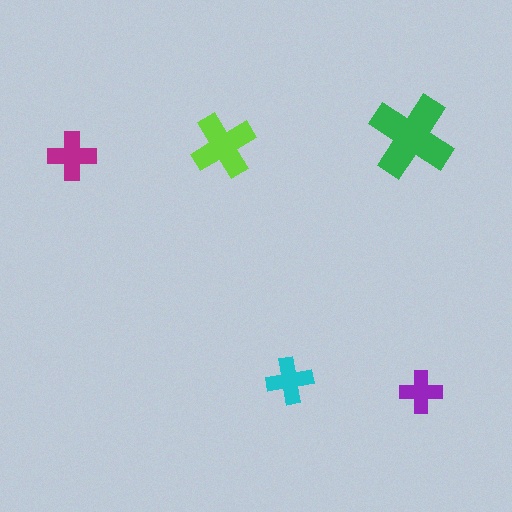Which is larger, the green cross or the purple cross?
The green one.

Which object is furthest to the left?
The magenta cross is leftmost.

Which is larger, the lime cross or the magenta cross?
The lime one.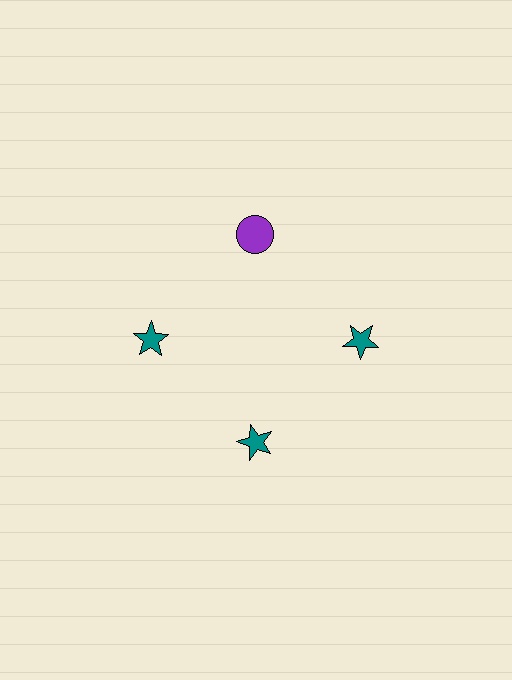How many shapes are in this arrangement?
There are 4 shapes arranged in a ring pattern.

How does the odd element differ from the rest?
It differs in both color (purple instead of teal) and shape (circle instead of star).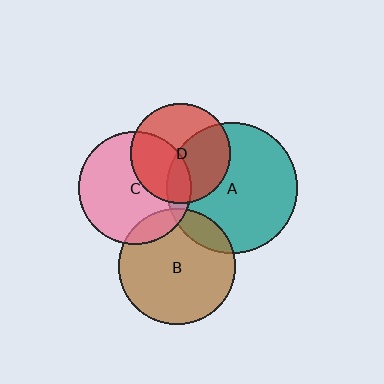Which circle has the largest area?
Circle A (teal).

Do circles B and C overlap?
Yes.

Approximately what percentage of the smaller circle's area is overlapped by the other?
Approximately 15%.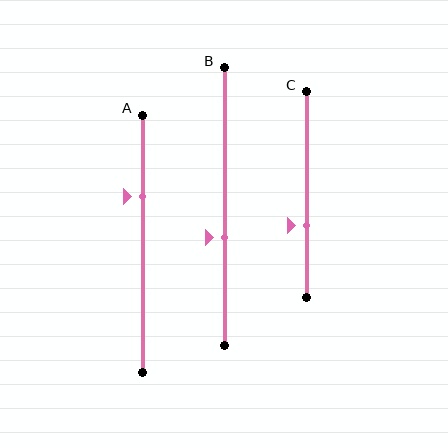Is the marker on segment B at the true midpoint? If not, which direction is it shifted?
No, the marker on segment B is shifted downward by about 11% of the segment length.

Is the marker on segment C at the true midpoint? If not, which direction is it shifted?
No, the marker on segment C is shifted downward by about 15% of the segment length.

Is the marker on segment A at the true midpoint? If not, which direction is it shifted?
No, the marker on segment A is shifted upward by about 19% of the segment length.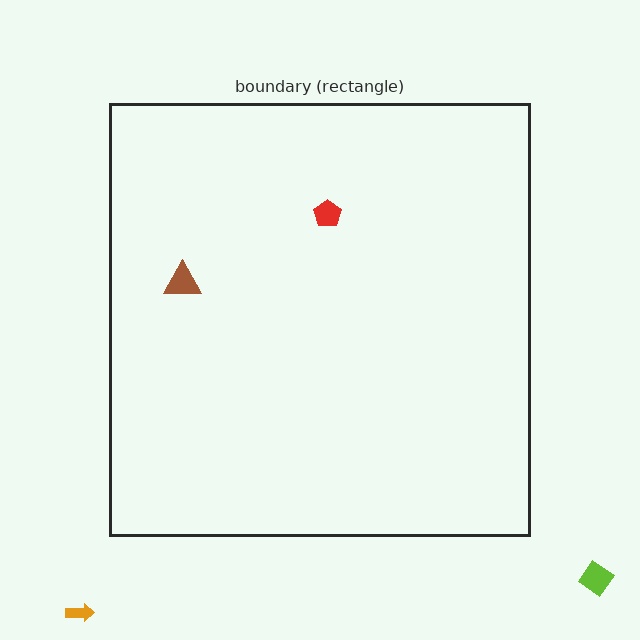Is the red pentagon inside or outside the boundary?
Inside.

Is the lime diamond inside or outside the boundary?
Outside.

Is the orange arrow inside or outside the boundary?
Outside.